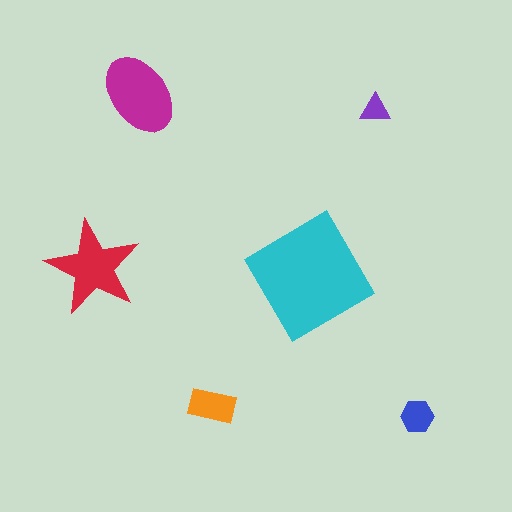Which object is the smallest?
The purple triangle.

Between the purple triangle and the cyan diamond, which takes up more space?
The cyan diamond.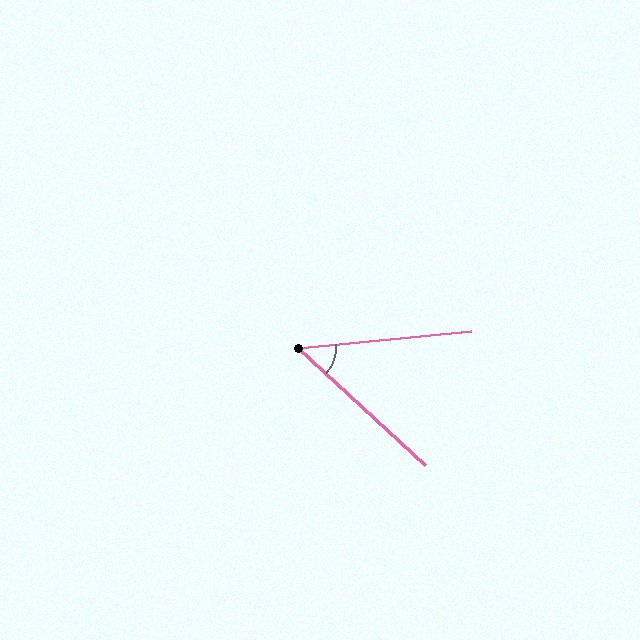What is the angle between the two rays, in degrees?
Approximately 48 degrees.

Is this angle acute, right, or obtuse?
It is acute.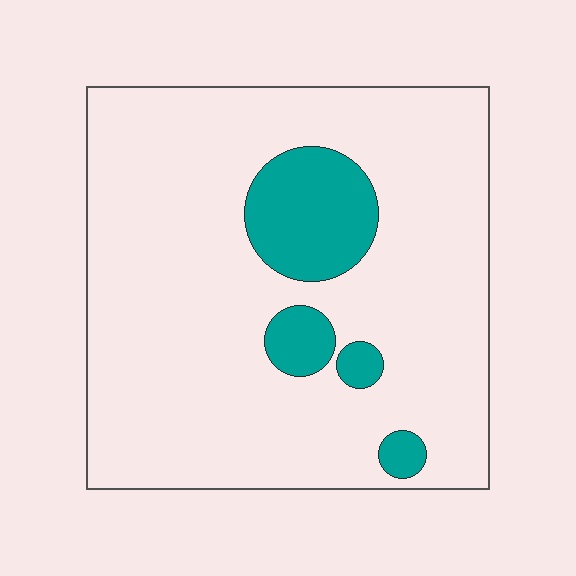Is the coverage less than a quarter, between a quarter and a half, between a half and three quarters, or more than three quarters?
Less than a quarter.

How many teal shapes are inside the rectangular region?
4.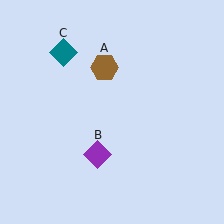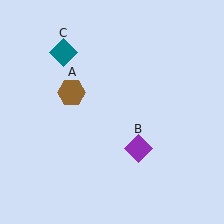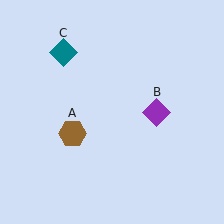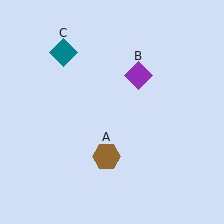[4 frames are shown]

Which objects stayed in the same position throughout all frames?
Teal diamond (object C) remained stationary.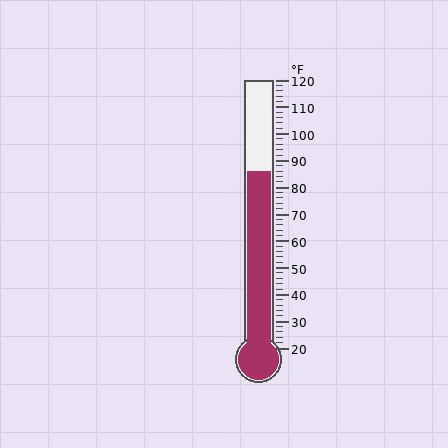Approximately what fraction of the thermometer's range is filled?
The thermometer is filled to approximately 65% of its range.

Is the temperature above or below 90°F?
The temperature is below 90°F.